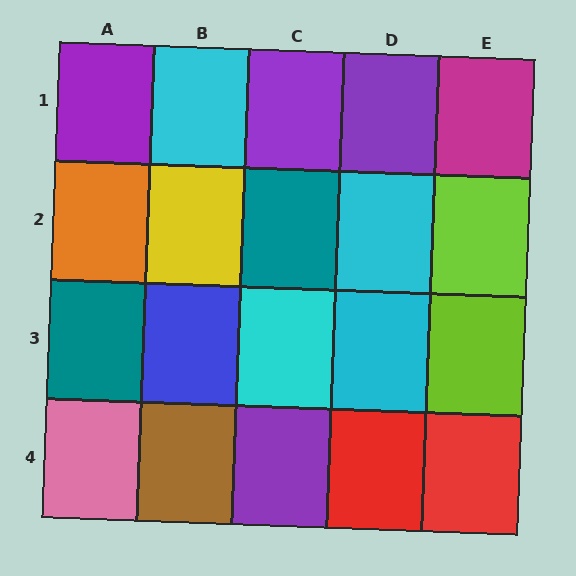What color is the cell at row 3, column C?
Cyan.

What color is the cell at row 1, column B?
Cyan.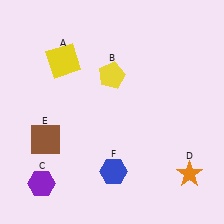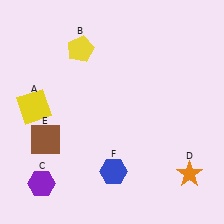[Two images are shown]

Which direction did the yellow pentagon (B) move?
The yellow pentagon (B) moved left.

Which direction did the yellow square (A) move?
The yellow square (A) moved down.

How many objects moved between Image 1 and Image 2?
2 objects moved between the two images.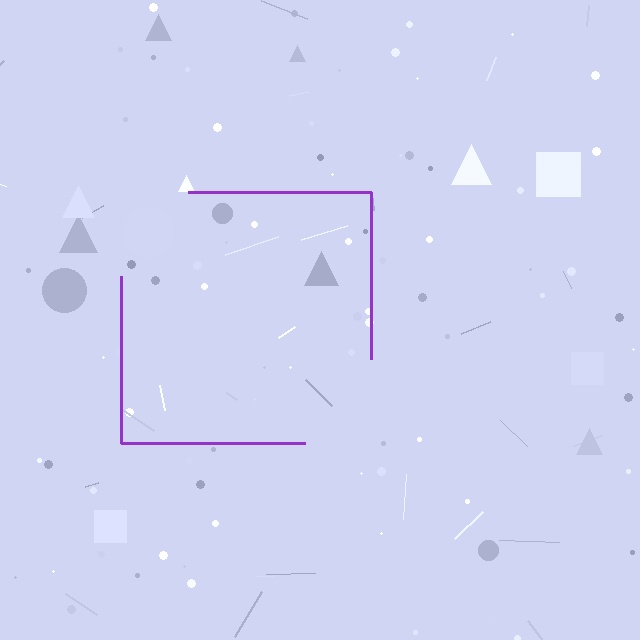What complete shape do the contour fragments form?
The contour fragments form a square.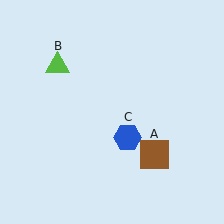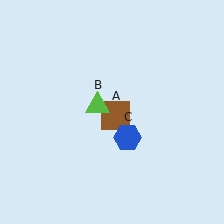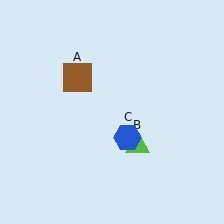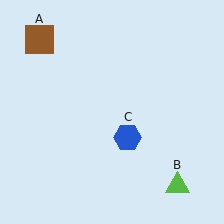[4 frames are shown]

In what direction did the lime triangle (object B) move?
The lime triangle (object B) moved down and to the right.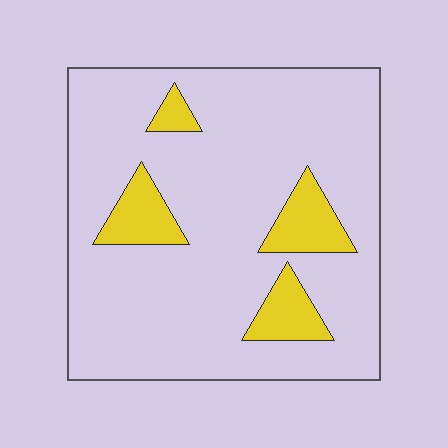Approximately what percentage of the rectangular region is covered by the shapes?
Approximately 15%.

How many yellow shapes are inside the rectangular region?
4.